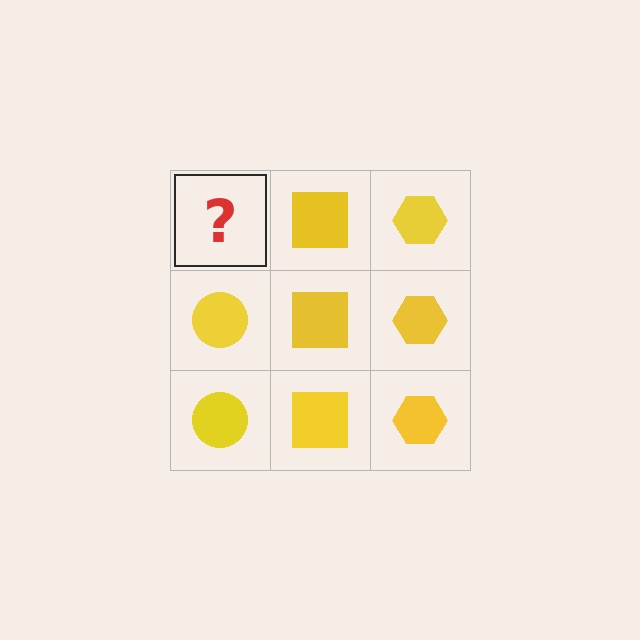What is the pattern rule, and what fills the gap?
The rule is that each column has a consistent shape. The gap should be filled with a yellow circle.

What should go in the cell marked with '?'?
The missing cell should contain a yellow circle.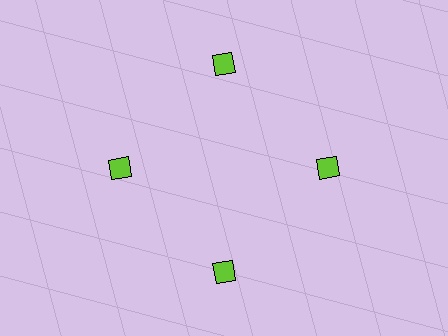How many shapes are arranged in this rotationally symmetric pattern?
There are 4 shapes, arranged in 4 groups of 1.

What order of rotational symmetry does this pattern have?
This pattern has 4-fold rotational symmetry.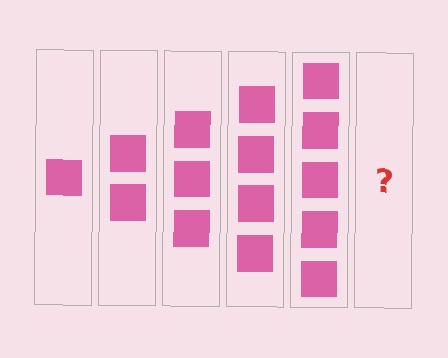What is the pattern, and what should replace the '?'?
The pattern is that each step adds one more square. The '?' should be 6 squares.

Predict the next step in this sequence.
The next step is 6 squares.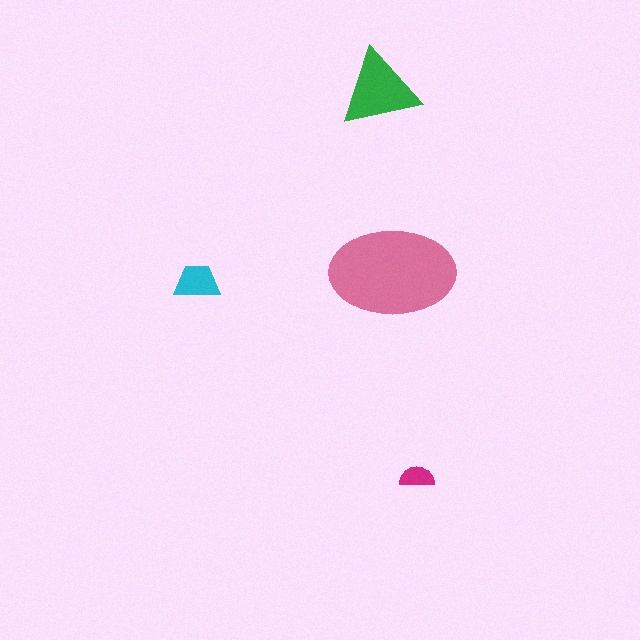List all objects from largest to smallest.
The pink ellipse, the green triangle, the cyan trapezoid, the magenta semicircle.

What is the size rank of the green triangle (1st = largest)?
2nd.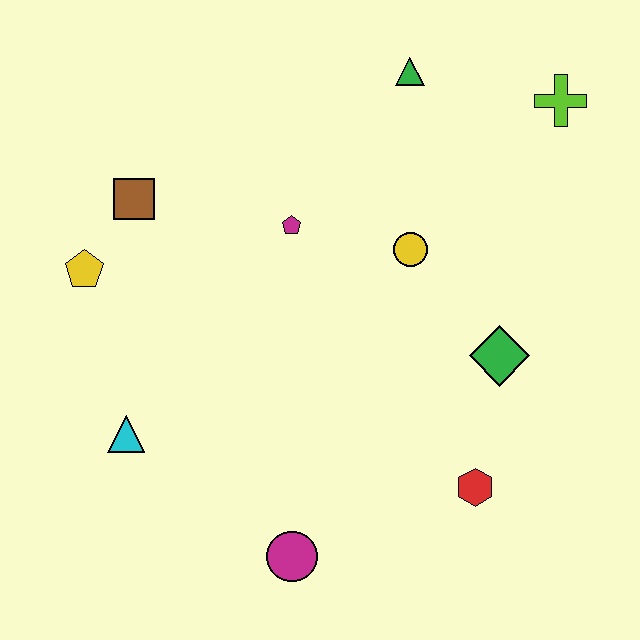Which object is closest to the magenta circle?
The red hexagon is closest to the magenta circle.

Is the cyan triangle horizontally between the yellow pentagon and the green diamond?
Yes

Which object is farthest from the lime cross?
The cyan triangle is farthest from the lime cross.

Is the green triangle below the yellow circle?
No